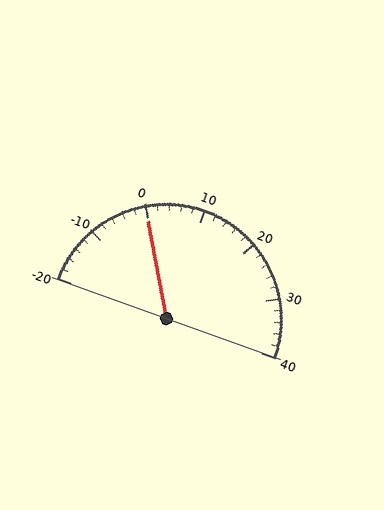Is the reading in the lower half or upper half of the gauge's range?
The reading is in the lower half of the range (-20 to 40).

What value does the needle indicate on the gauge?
The needle indicates approximately 0.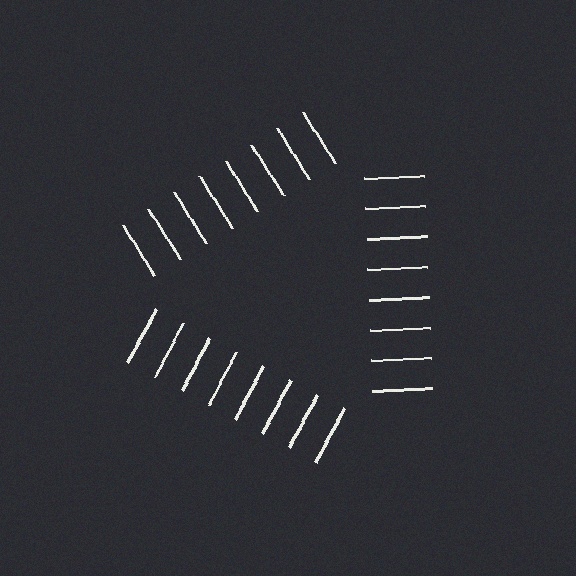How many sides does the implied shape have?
3 sides — the line-ends trace a triangle.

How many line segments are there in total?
24 — 8 along each of the 3 edges.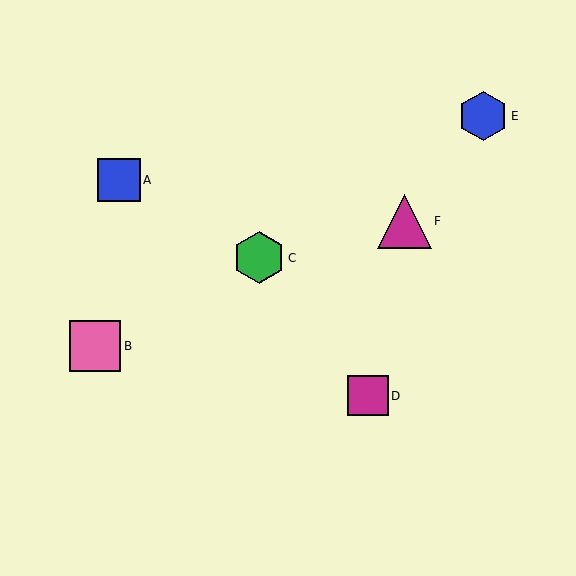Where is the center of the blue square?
The center of the blue square is at (119, 180).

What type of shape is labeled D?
Shape D is a magenta square.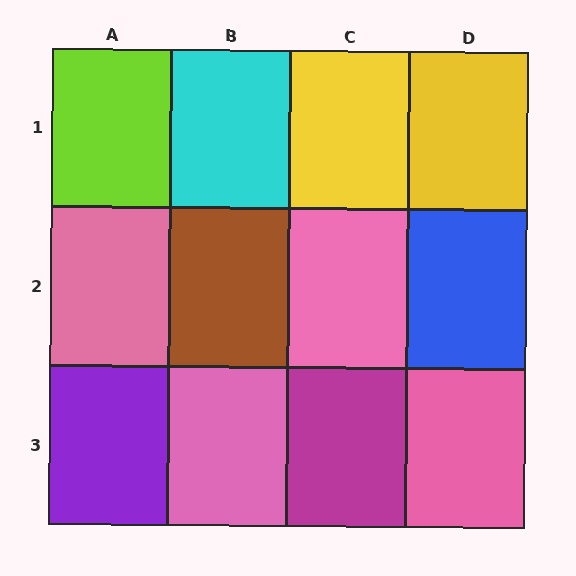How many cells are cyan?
1 cell is cyan.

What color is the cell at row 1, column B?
Cyan.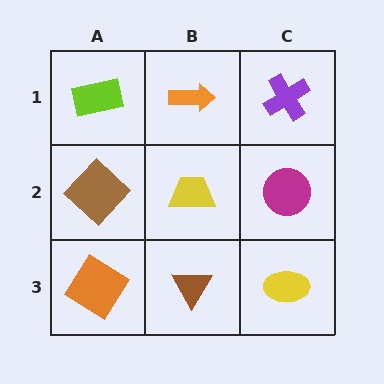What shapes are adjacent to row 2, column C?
A purple cross (row 1, column C), a yellow ellipse (row 3, column C), a yellow trapezoid (row 2, column B).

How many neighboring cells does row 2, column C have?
3.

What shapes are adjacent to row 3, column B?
A yellow trapezoid (row 2, column B), an orange diamond (row 3, column A), a yellow ellipse (row 3, column C).